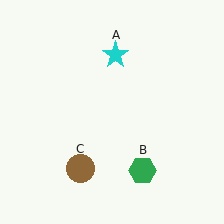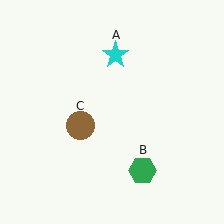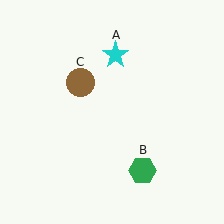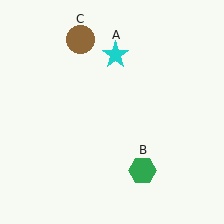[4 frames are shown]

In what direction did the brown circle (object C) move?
The brown circle (object C) moved up.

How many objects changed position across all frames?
1 object changed position: brown circle (object C).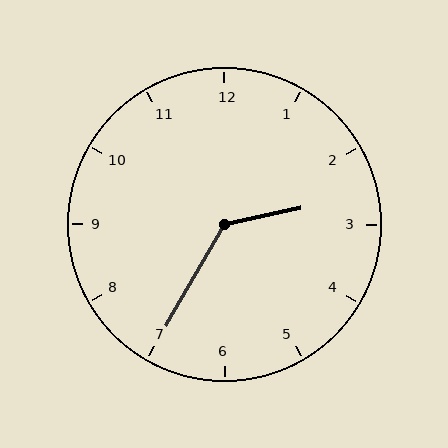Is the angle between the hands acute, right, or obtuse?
It is obtuse.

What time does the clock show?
2:35.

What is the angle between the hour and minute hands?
Approximately 132 degrees.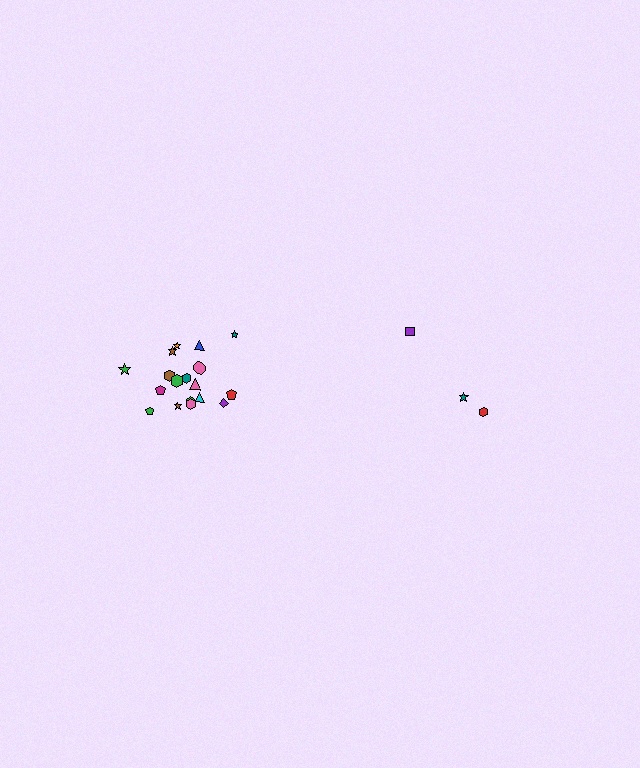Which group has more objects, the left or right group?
The left group.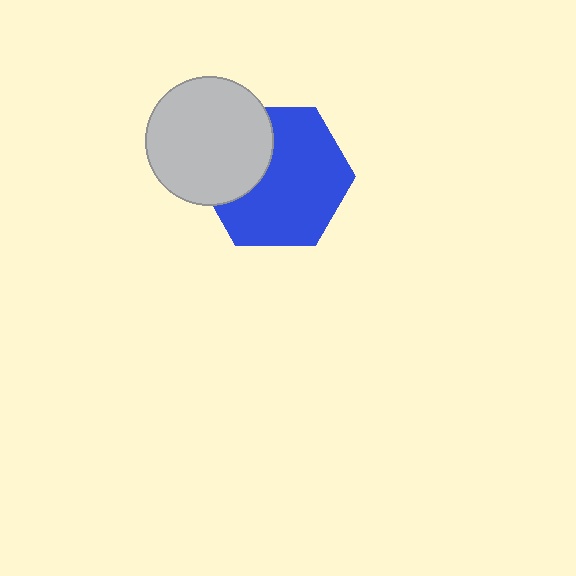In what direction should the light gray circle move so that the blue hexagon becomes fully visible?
The light gray circle should move left. That is the shortest direction to clear the overlap and leave the blue hexagon fully visible.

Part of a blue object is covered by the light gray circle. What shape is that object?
It is a hexagon.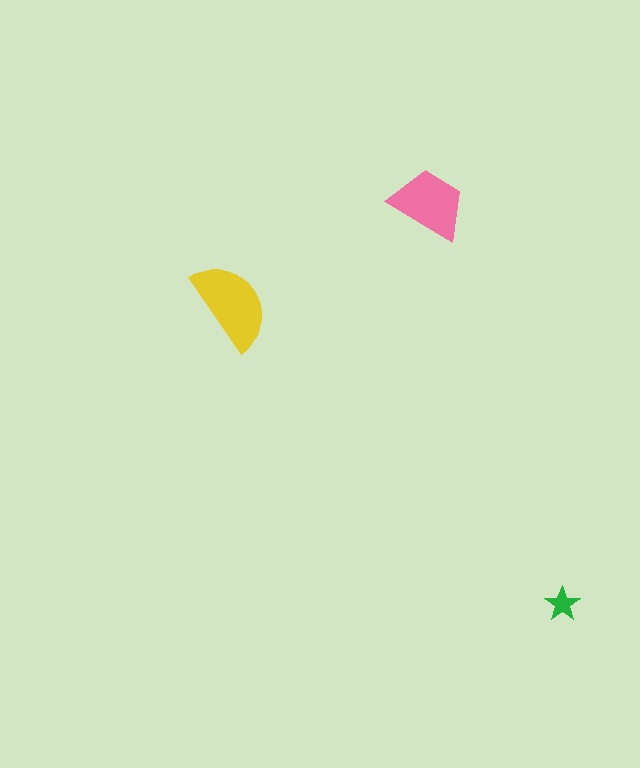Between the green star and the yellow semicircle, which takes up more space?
The yellow semicircle.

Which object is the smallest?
The green star.